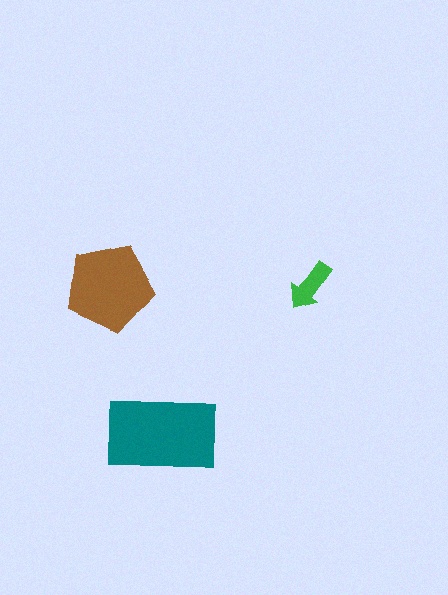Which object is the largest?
The teal rectangle.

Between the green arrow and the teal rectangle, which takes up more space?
The teal rectangle.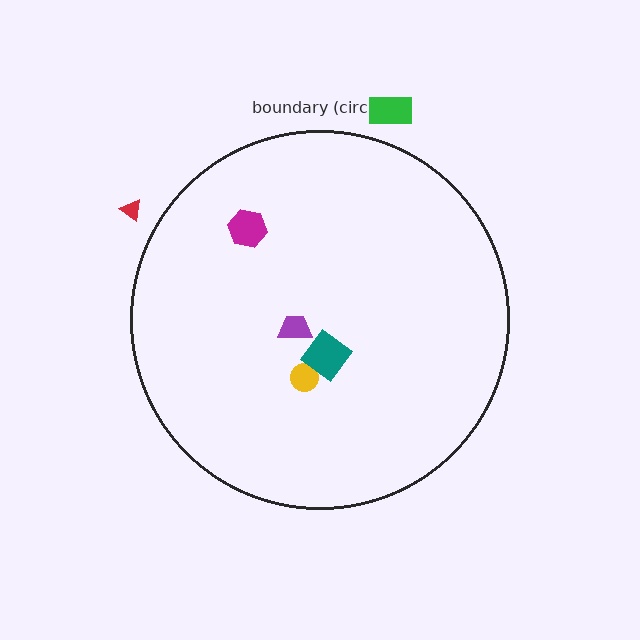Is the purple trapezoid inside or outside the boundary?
Inside.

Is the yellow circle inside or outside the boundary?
Inside.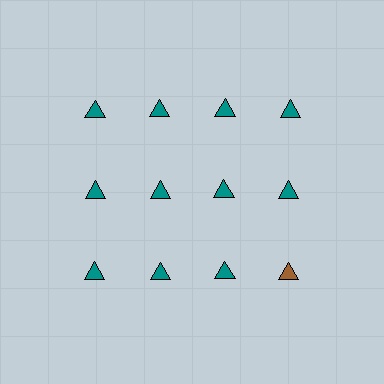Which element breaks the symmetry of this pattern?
The brown triangle in the third row, second from right column breaks the symmetry. All other shapes are teal triangles.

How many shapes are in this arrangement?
There are 12 shapes arranged in a grid pattern.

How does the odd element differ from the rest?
It has a different color: brown instead of teal.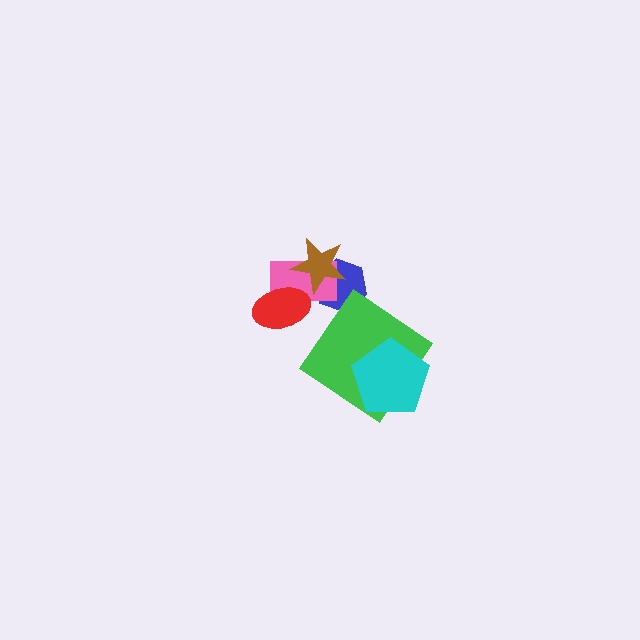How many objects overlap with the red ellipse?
1 object overlaps with the red ellipse.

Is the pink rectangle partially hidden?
Yes, it is partially covered by another shape.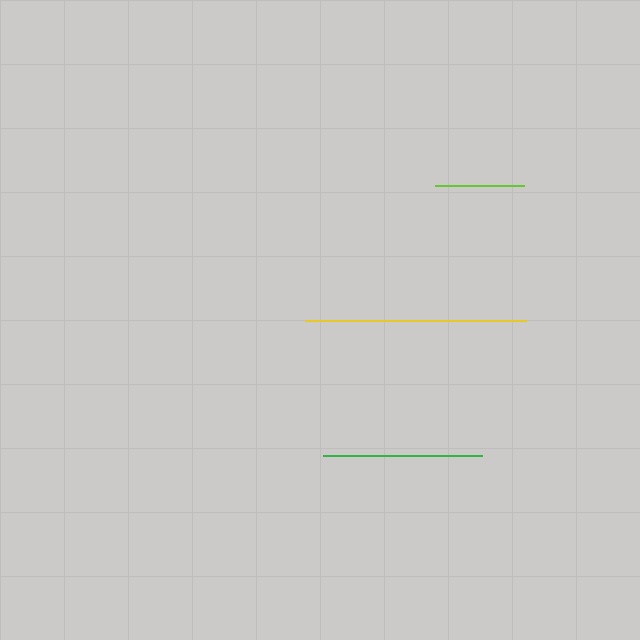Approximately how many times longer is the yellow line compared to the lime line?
The yellow line is approximately 2.5 times the length of the lime line.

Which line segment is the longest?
The yellow line is the longest at approximately 221 pixels.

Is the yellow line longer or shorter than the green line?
The yellow line is longer than the green line.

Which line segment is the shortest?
The lime line is the shortest at approximately 89 pixels.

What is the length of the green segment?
The green segment is approximately 158 pixels long.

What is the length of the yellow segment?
The yellow segment is approximately 221 pixels long.